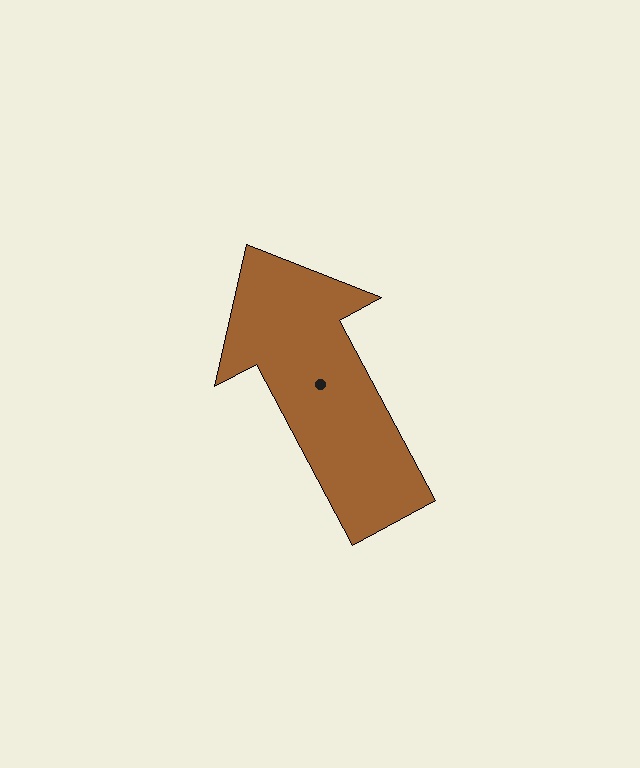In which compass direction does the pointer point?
Northwest.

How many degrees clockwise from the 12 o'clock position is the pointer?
Approximately 332 degrees.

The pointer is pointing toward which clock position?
Roughly 11 o'clock.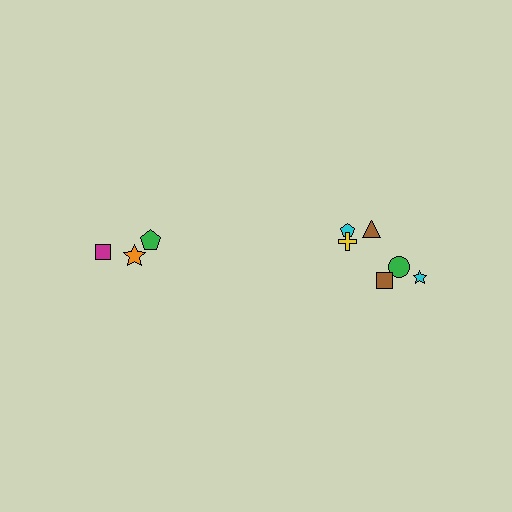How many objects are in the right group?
There are 6 objects.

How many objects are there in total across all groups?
There are 9 objects.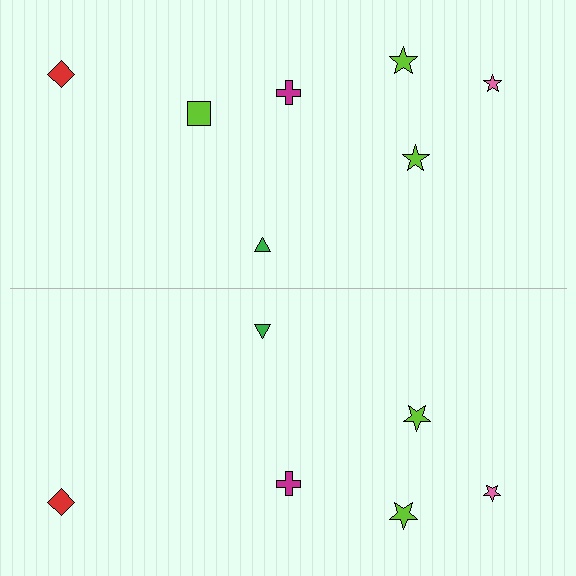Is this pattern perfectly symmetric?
No, the pattern is not perfectly symmetric. A lime square is missing from the bottom side.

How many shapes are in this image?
There are 13 shapes in this image.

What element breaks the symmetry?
A lime square is missing from the bottom side.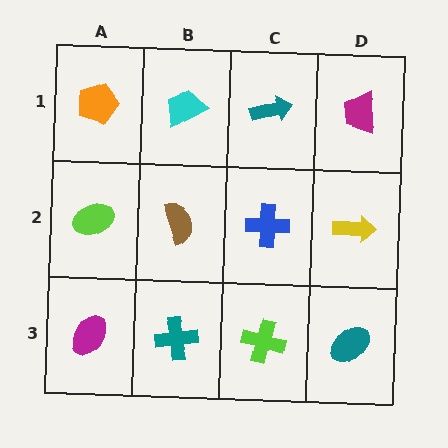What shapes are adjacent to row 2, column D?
A magenta trapezoid (row 1, column D), a teal ellipse (row 3, column D), a blue cross (row 2, column C).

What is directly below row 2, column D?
A teal ellipse.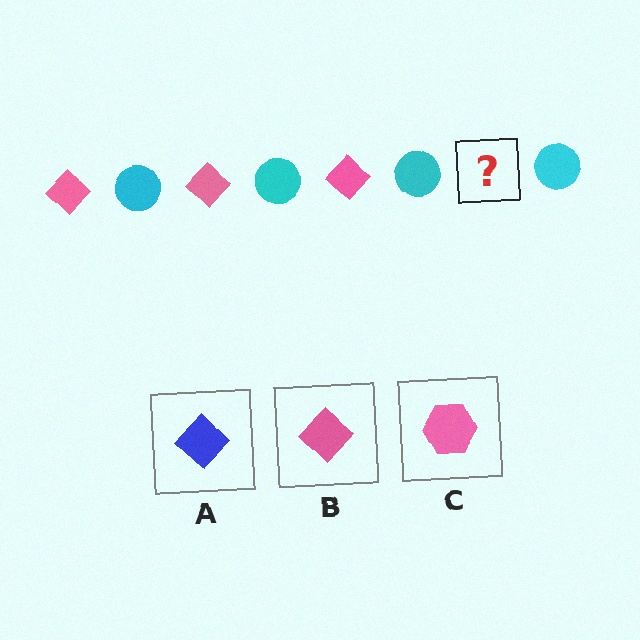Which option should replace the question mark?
Option B.